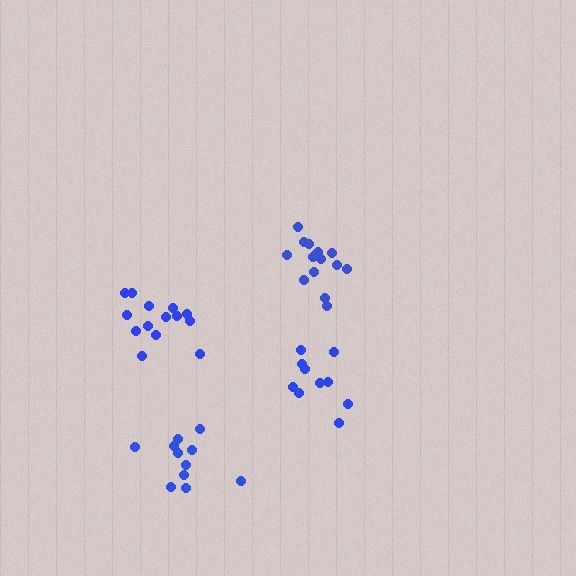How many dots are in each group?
Group 1: 11 dots, Group 2: 15 dots, Group 3: 10 dots, Group 4: 14 dots (50 total).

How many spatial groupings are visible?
There are 4 spatial groupings.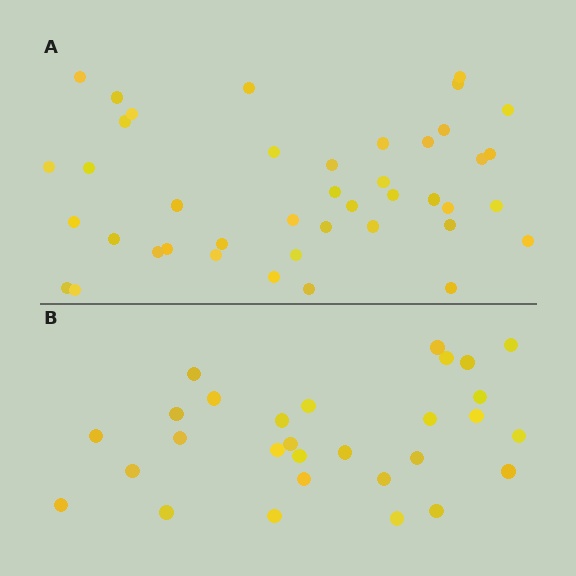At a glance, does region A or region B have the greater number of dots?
Region A (the top region) has more dots.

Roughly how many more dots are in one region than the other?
Region A has approximately 15 more dots than region B.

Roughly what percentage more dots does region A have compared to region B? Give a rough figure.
About 45% more.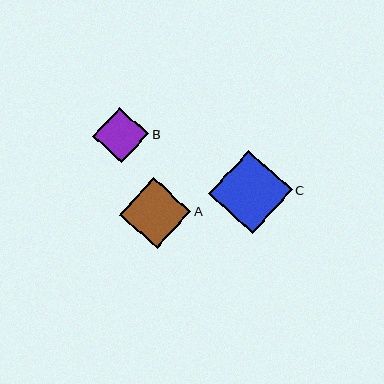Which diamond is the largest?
Diamond C is the largest with a size of approximately 83 pixels.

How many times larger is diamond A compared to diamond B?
Diamond A is approximately 1.3 times the size of diamond B.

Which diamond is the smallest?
Diamond B is the smallest with a size of approximately 56 pixels.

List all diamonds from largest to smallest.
From largest to smallest: C, A, B.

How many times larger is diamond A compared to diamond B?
Diamond A is approximately 1.3 times the size of diamond B.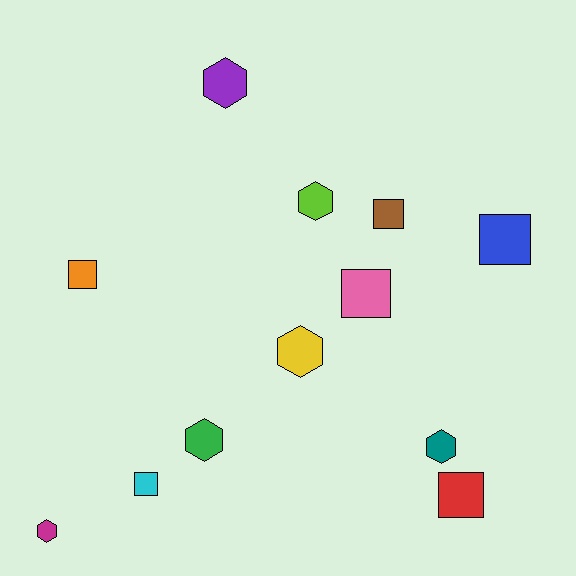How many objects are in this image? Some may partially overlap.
There are 12 objects.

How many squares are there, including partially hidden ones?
There are 6 squares.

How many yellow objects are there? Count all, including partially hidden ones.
There is 1 yellow object.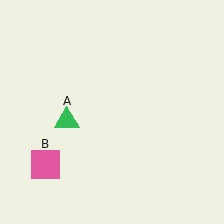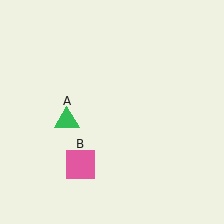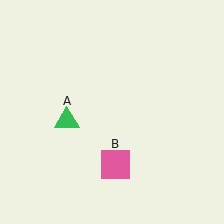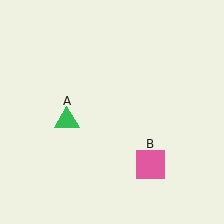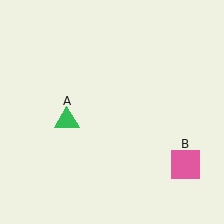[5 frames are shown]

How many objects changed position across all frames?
1 object changed position: pink square (object B).